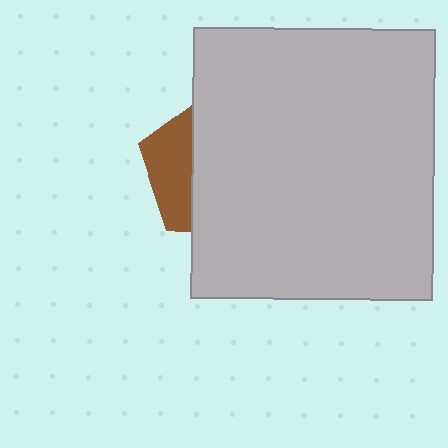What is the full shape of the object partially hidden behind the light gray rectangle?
The partially hidden object is a brown pentagon.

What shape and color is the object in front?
The object in front is a light gray rectangle.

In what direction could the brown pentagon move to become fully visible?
The brown pentagon could move left. That would shift it out from behind the light gray rectangle entirely.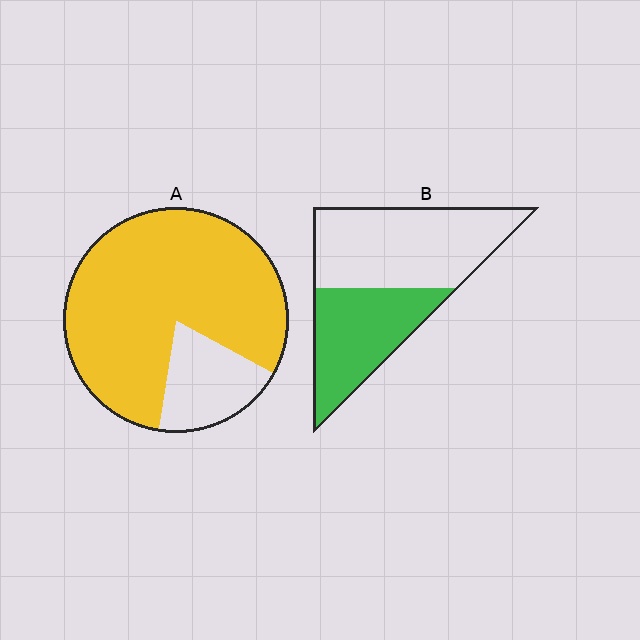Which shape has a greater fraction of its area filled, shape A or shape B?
Shape A.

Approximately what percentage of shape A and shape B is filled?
A is approximately 80% and B is approximately 40%.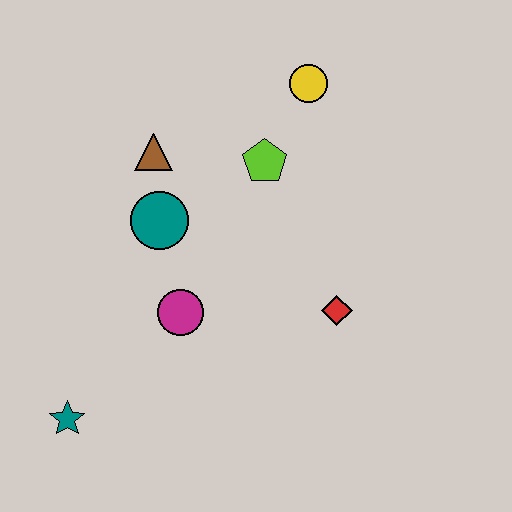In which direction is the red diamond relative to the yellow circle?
The red diamond is below the yellow circle.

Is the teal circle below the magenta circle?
No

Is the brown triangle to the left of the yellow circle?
Yes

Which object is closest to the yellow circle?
The lime pentagon is closest to the yellow circle.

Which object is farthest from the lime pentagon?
The teal star is farthest from the lime pentagon.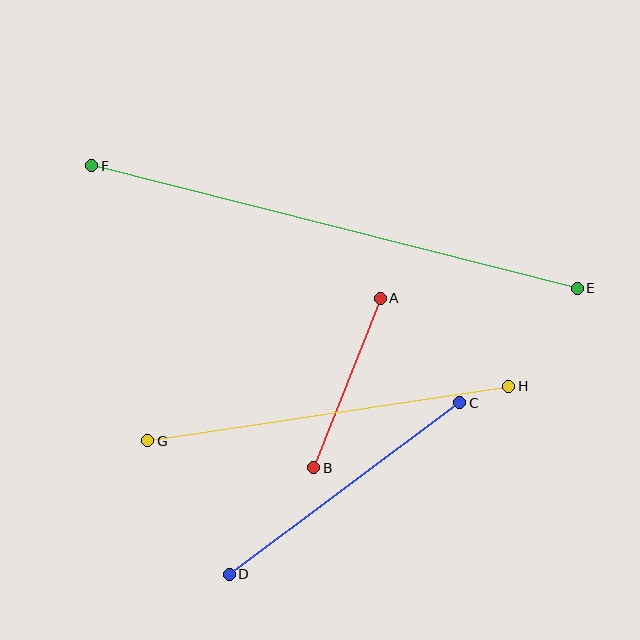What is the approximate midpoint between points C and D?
The midpoint is at approximately (345, 488) pixels.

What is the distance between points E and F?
The distance is approximately 500 pixels.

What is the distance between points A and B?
The distance is approximately 182 pixels.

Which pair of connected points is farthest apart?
Points E and F are farthest apart.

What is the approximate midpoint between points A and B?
The midpoint is at approximately (347, 383) pixels.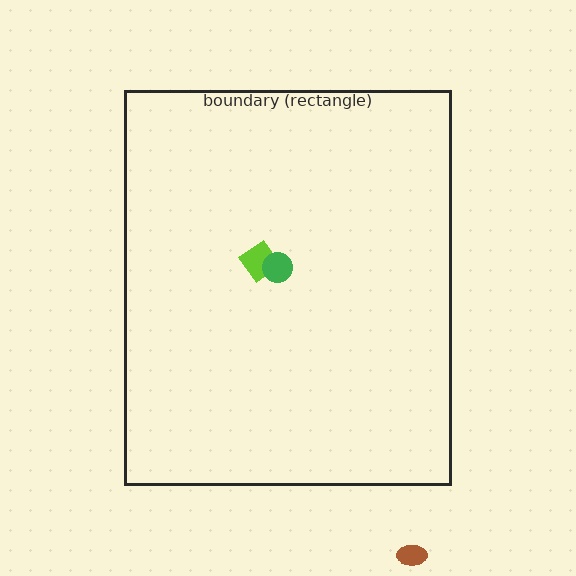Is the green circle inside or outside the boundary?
Inside.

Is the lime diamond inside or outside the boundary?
Inside.